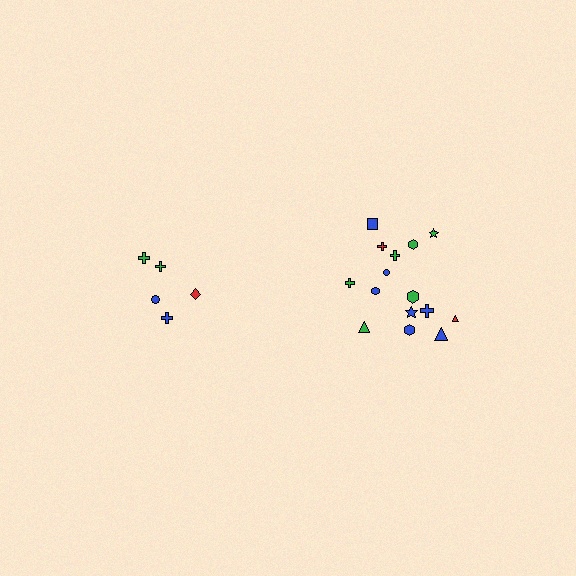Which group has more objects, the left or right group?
The right group.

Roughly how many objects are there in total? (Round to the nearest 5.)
Roughly 20 objects in total.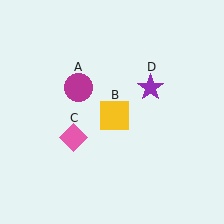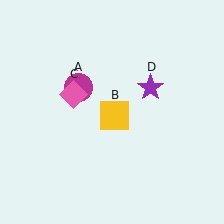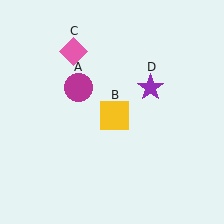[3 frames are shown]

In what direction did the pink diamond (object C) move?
The pink diamond (object C) moved up.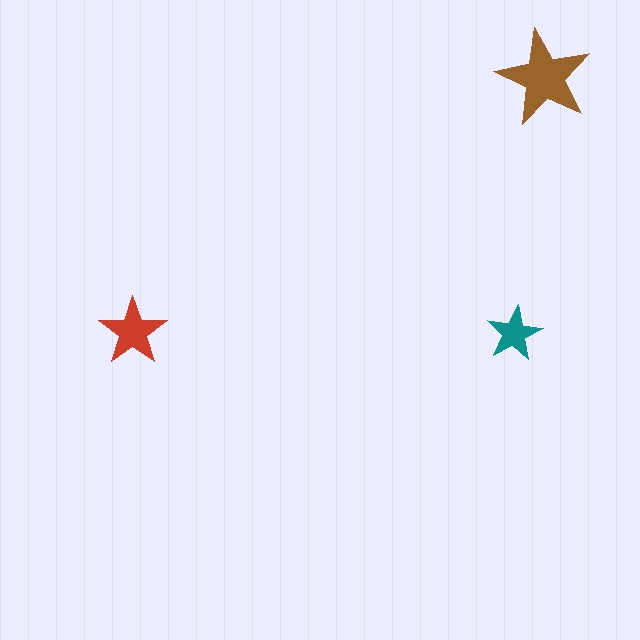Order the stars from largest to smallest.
the brown one, the red one, the teal one.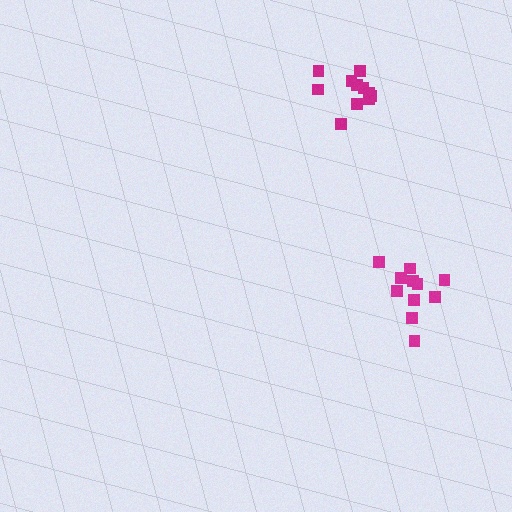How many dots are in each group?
Group 1: 11 dots, Group 2: 11 dots (22 total).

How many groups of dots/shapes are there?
There are 2 groups.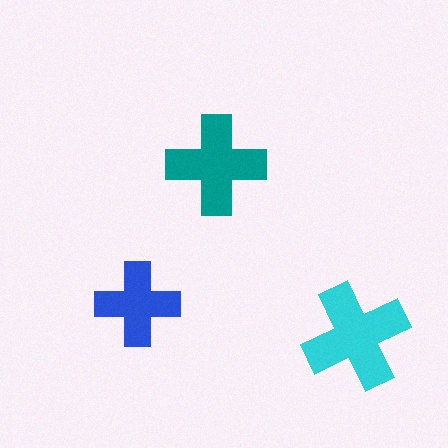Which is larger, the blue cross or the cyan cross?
The cyan one.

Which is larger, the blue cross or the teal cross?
The teal one.